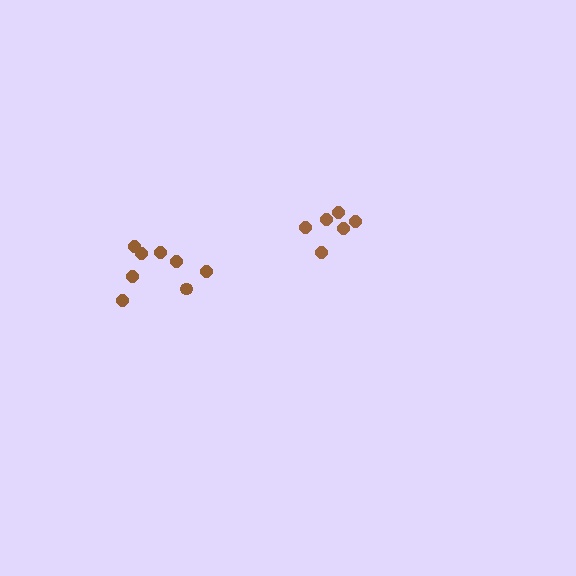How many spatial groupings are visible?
There are 2 spatial groupings.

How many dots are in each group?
Group 1: 6 dots, Group 2: 8 dots (14 total).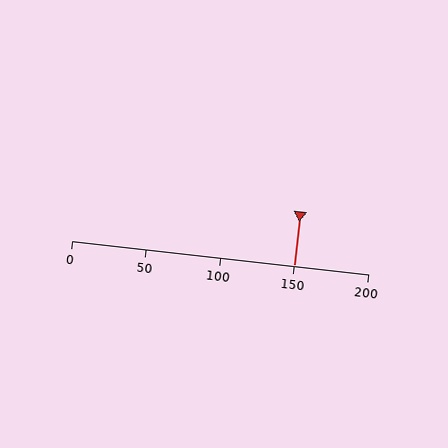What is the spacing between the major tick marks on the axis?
The major ticks are spaced 50 apart.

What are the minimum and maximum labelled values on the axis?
The axis runs from 0 to 200.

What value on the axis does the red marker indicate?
The marker indicates approximately 150.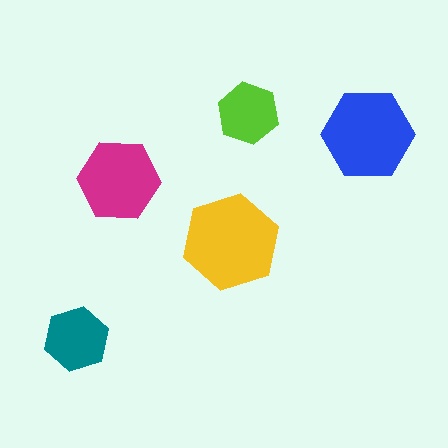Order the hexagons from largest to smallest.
the yellow one, the blue one, the magenta one, the teal one, the lime one.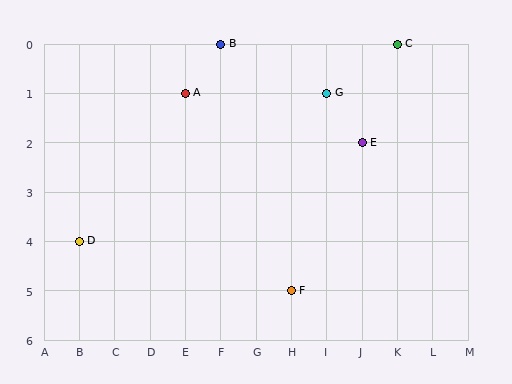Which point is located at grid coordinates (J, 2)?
Point E is at (J, 2).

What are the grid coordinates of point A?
Point A is at grid coordinates (E, 1).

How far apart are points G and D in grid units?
Points G and D are 7 columns and 3 rows apart (about 7.6 grid units diagonally).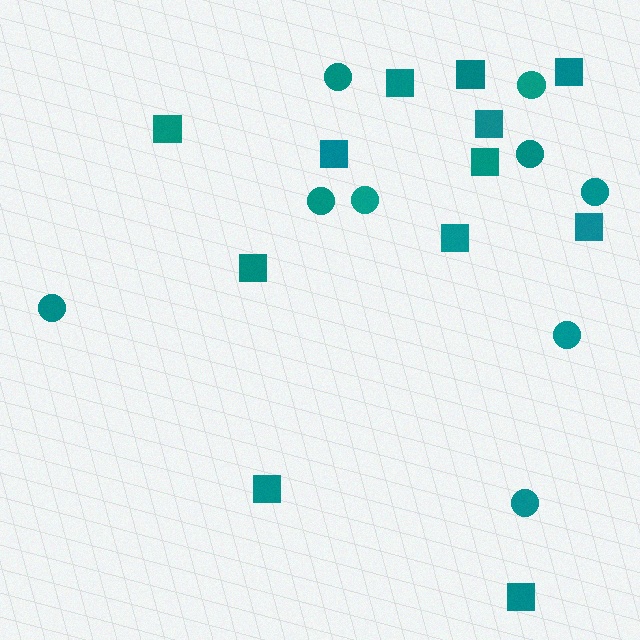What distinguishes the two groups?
There are 2 groups: one group of circles (9) and one group of squares (12).